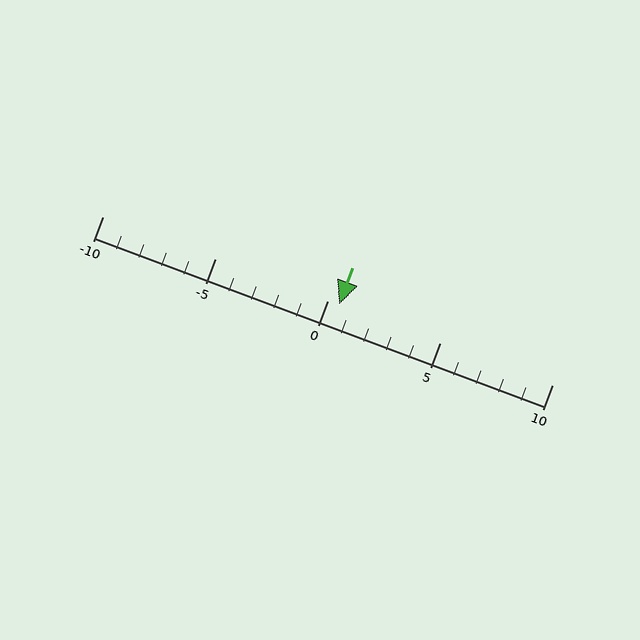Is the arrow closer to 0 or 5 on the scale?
The arrow is closer to 0.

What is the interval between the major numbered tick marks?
The major tick marks are spaced 5 units apart.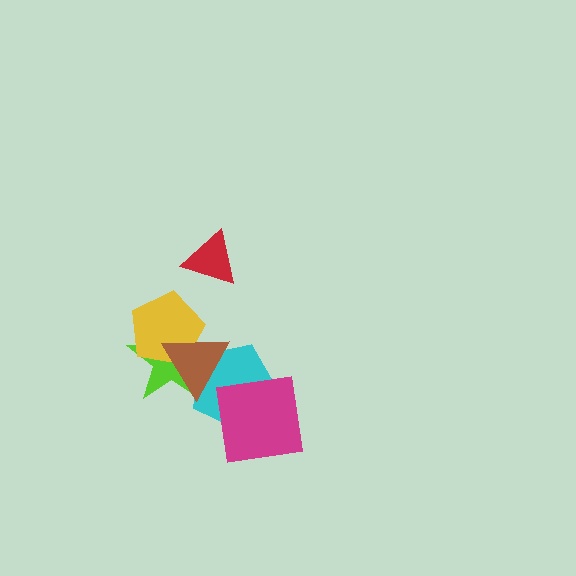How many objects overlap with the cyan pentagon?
3 objects overlap with the cyan pentagon.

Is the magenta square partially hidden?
No, no other shape covers it.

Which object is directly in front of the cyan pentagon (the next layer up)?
The brown triangle is directly in front of the cyan pentagon.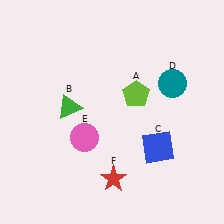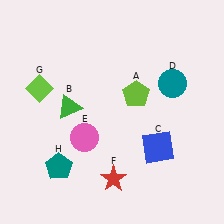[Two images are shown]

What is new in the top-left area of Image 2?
A lime diamond (G) was added in the top-left area of Image 2.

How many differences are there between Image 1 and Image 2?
There are 2 differences between the two images.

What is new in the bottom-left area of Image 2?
A teal pentagon (H) was added in the bottom-left area of Image 2.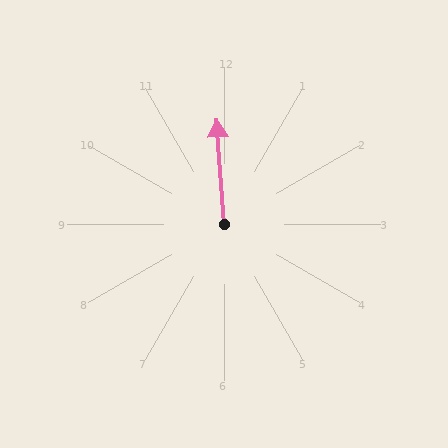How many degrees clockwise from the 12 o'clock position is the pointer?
Approximately 356 degrees.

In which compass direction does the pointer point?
North.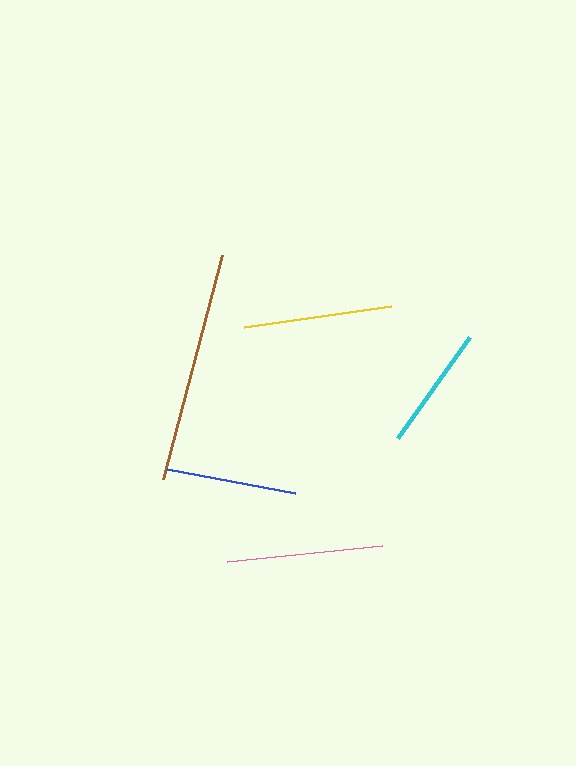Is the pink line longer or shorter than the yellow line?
The pink line is longer than the yellow line.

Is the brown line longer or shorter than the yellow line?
The brown line is longer than the yellow line.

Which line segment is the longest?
The brown line is the longest at approximately 231 pixels.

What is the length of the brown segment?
The brown segment is approximately 231 pixels long.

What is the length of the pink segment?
The pink segment is approximately 156 pixels long.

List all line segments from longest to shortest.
From longest to shortest: brown, pink, yellow, blue, cyan.